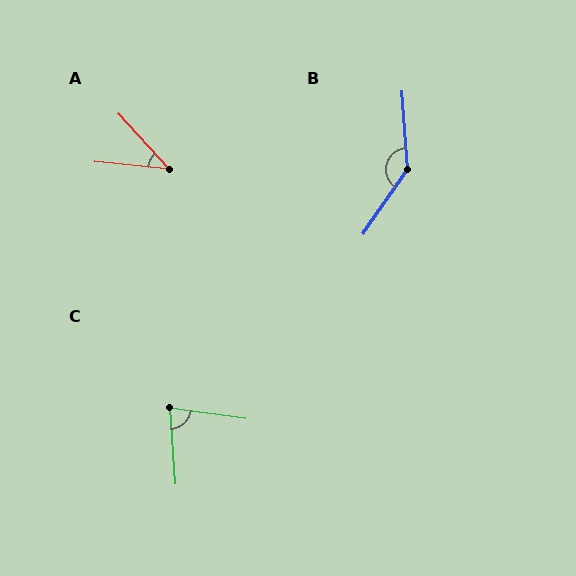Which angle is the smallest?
A, at approximately 42 degrees.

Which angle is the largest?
B, at approximately 141 degrees.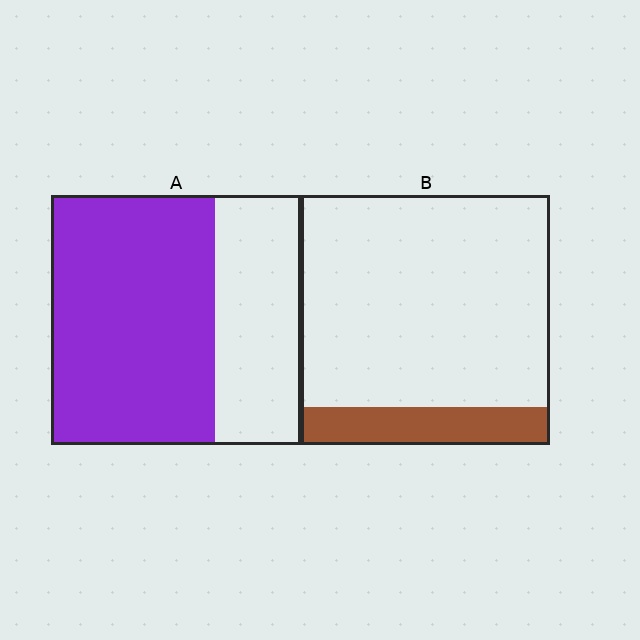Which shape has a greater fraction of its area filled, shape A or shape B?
Shape A.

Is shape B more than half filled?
No.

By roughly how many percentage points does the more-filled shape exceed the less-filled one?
By roughly 50 percentage points (A over B).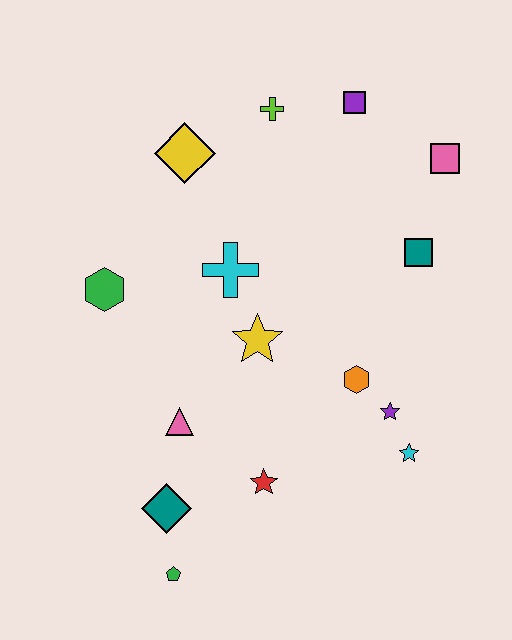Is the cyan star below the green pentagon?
No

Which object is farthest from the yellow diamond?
The green pentagon is farthest from the yellow diamond.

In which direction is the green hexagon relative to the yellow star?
The green hexagon is to the left of the yellow star.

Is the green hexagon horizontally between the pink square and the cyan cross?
No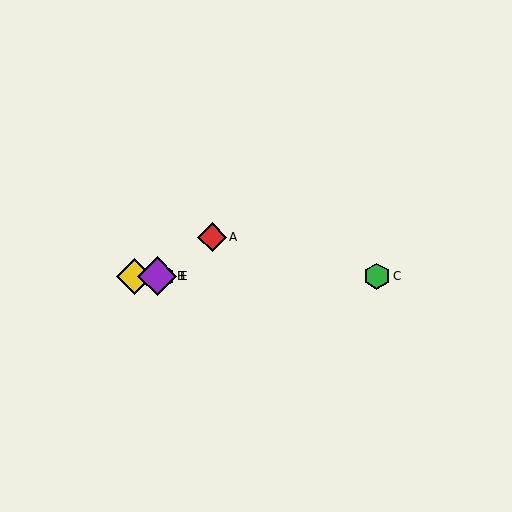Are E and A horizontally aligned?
No, E is at y≈276 and A is at y≈237.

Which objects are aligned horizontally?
Objects B, C, D, E are aligned horizontally.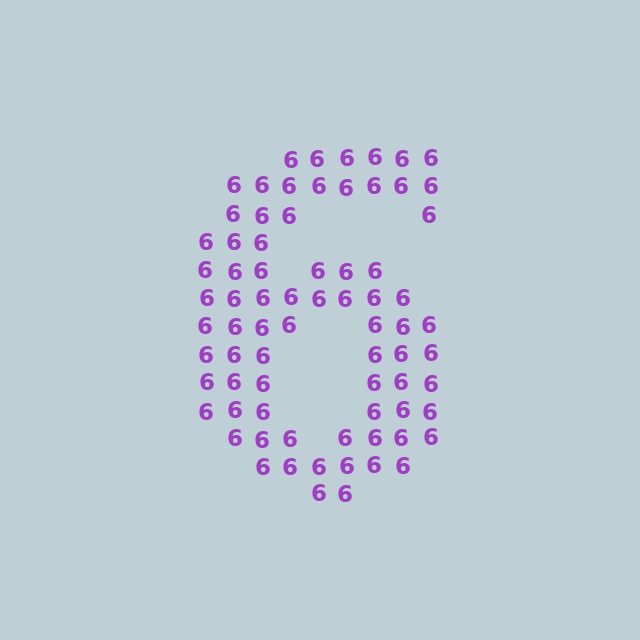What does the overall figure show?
The overall figure shows the digit 6.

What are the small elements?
The small elements are digit 6's.